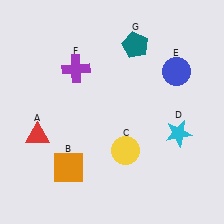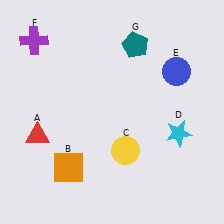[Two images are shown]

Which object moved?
The purple cross (F) moved left.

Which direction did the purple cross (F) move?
The purple cross (F) moved left.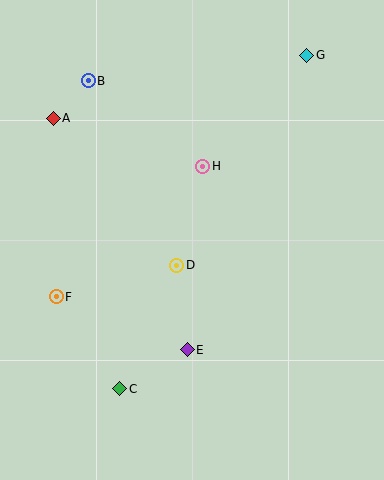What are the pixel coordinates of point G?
Point G is at (307, 55).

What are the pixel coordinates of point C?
Point C is at (120, 389).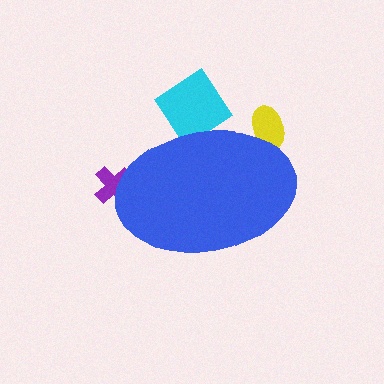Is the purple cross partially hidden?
Yes, the purple cross is partially hidden behind the blue ellipse.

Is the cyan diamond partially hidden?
Yes, the cyan diamond is partially hidden behind the blue ellipse.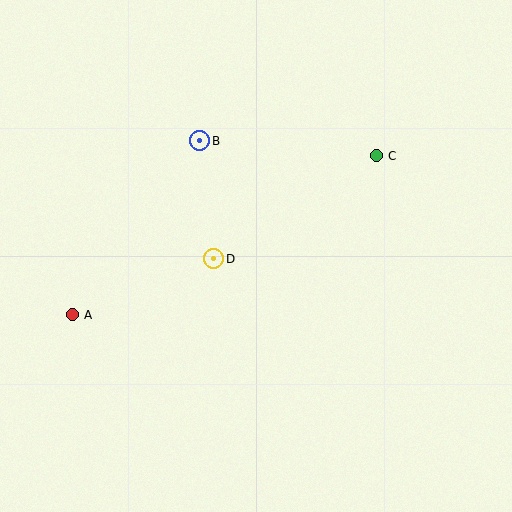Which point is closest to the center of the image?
Point D at (214, 259) is closest to the center.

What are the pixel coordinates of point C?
Point C is at (376, 156).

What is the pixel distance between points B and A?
The distance between B and A is 216 pixels.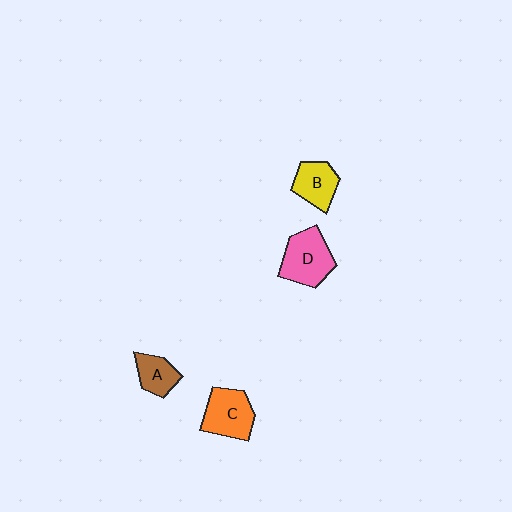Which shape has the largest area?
Shape D (pink).